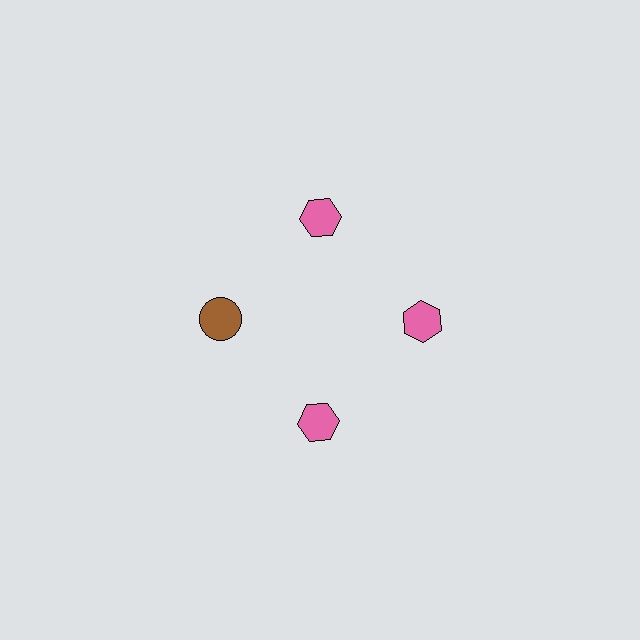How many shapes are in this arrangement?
There are 4 shapes arranged in a ring pattern.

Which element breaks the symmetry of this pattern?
The brown circle at roughly the 9 o'clock position breaks the symmetry. All other shapes are pink hexagons.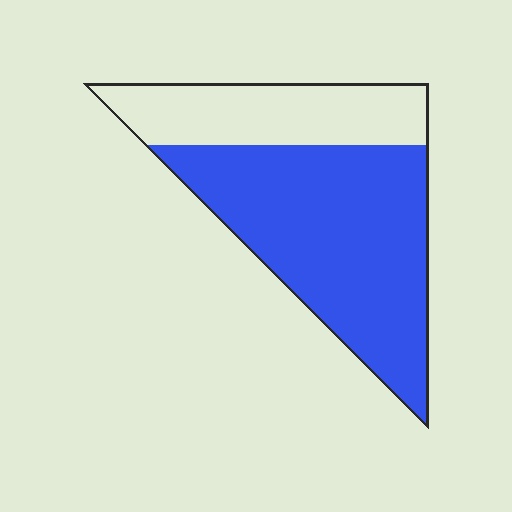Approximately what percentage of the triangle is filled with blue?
Approximately 65%.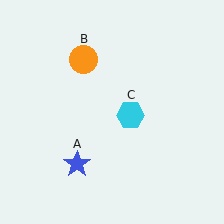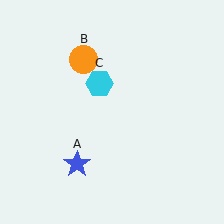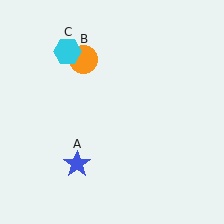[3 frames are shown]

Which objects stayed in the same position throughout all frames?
Blue star (object A) and orange circle (object B) remained stationary.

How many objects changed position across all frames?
1 object changed position: cyan hexagon (object C).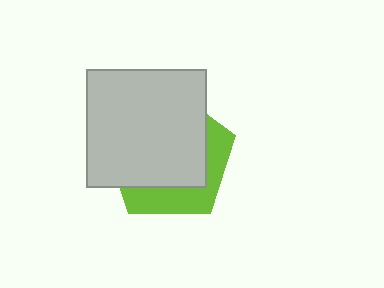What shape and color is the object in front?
The object in front is a light gray rectangle.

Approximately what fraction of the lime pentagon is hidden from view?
Roughly 68% of the lime pentagon is hidden behind the light gray rectangle.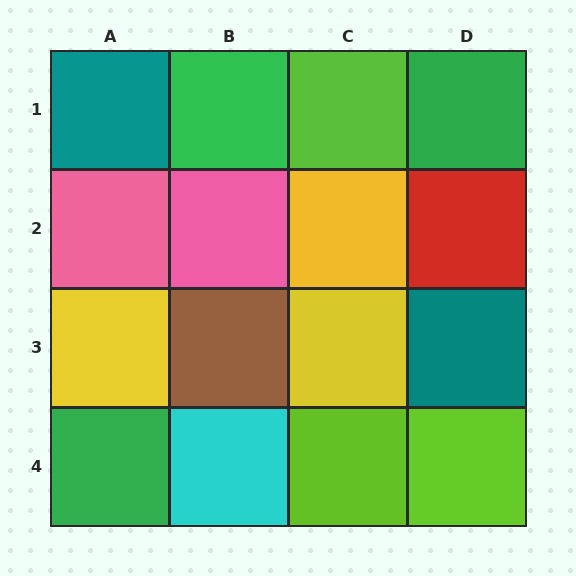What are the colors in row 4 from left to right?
Green, cyan, lime, lime.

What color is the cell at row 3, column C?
Yellow.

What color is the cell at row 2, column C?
Yellow.